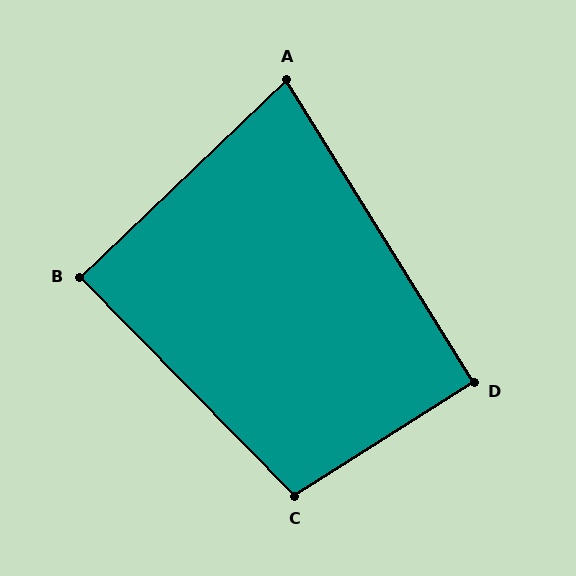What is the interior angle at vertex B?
Approximately 89 degrees (approximately right).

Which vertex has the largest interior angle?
C, at approximately 102 degrees.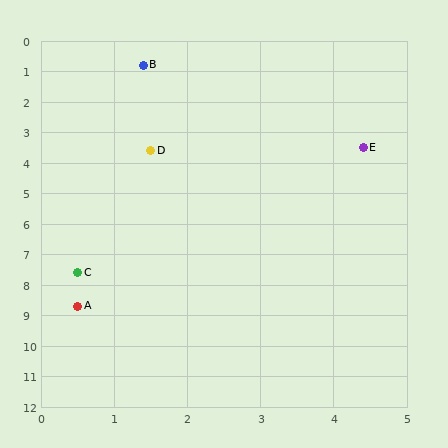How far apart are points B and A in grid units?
Points B and A are about 8.0 grid units apart.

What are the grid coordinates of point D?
Point D is at approximately (1.5, 3.6).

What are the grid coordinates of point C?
Point C is at approximately (0.5, 7.6).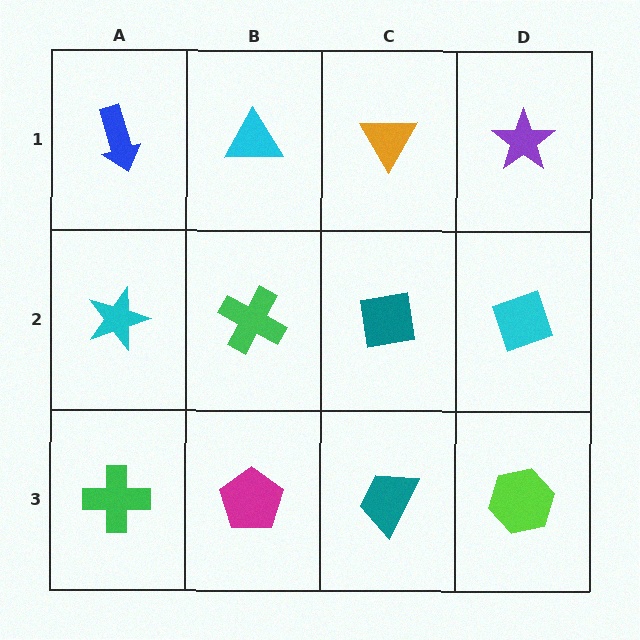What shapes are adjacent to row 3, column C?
A teal square (row 2, column C), a magenta pentagon (row 3, column B), a lime hexagon (row 3, column D).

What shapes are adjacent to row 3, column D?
A cyan diamond (row 2, column D), a teal trapezoid (row 3, column C).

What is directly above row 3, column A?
A cyan star.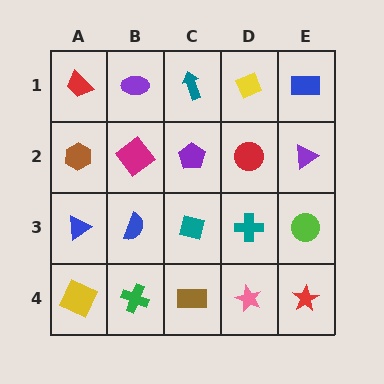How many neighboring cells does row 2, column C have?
4.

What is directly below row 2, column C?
A teal square.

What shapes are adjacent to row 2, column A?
A red trapezoid (row 1, column A), a blue triangle (row 3, column A), a magenta diamond (row 2, column B).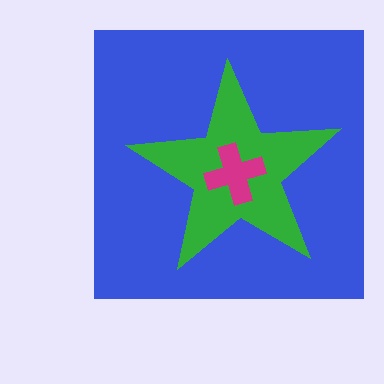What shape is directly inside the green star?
The magenta cross.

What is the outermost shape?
The blue square.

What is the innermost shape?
The magenta cross.